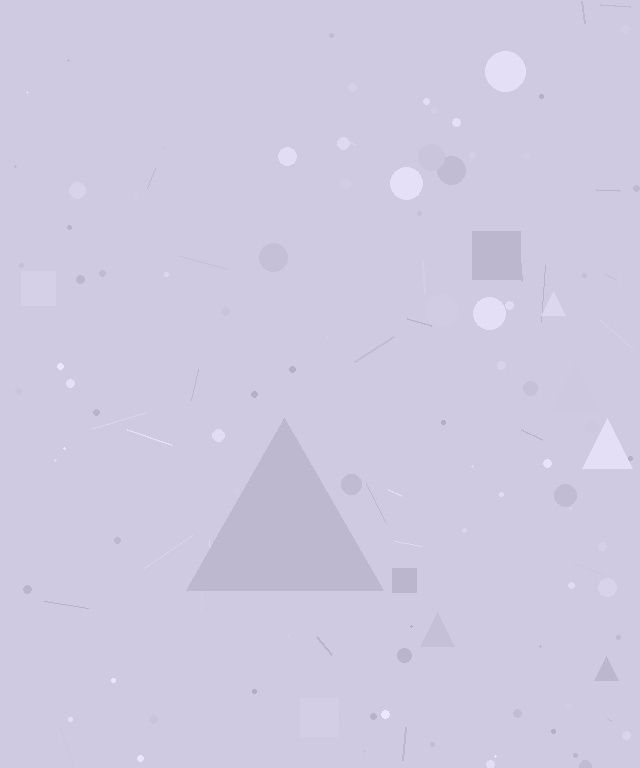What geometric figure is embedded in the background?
A triangle is embedded in the background.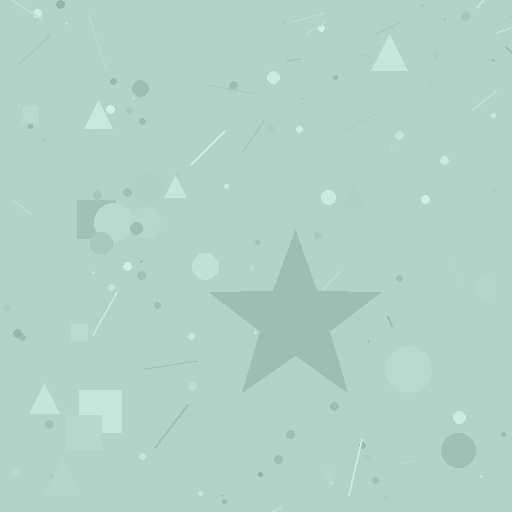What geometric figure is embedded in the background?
A star is embedded in the background.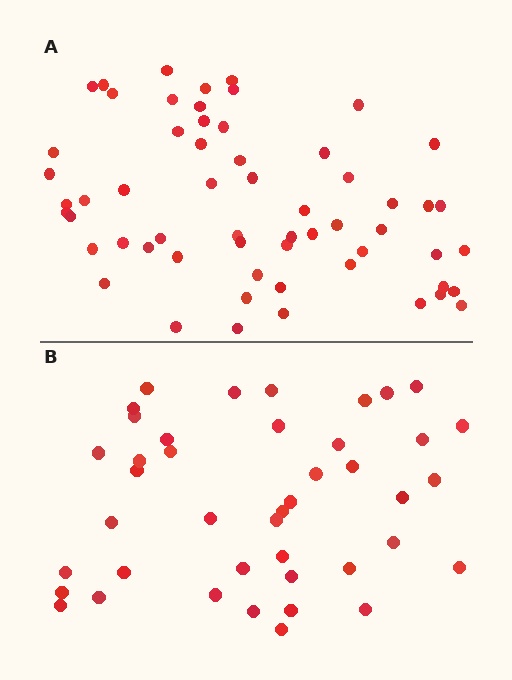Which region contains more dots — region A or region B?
Region A (the top region) has more dots.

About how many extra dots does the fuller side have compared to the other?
Region A has approximately 15 more dots than region B.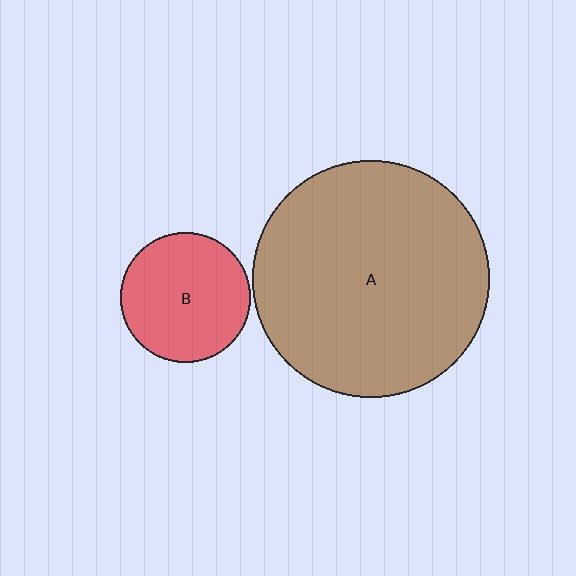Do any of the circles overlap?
No, none of the circles overlap.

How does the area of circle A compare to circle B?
Approximately 3.3 times.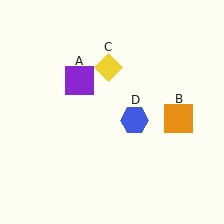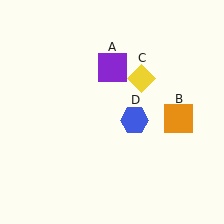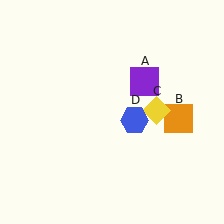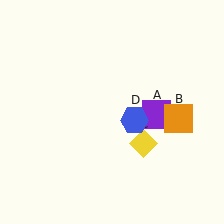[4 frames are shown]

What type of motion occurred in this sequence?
The purple square (object A), yellow diamond (object C) rotated clockwise around the center of the scene.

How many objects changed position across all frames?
2 objects changed position: purple square (object A), yellow diamond (object C).